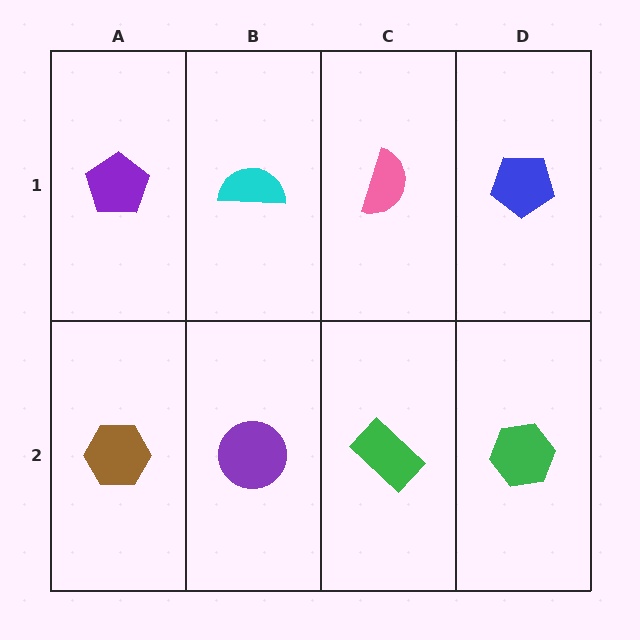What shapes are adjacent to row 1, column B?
A purple circle (row 2, column B), a purple pentagon (row 1, column A), a pink semicircle (row 1, column C).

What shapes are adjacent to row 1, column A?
A brown hexagon (row 2, column A), a cyan semicircle (row 1, column B).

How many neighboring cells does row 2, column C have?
3.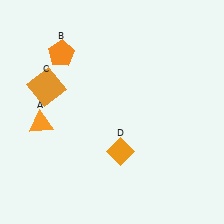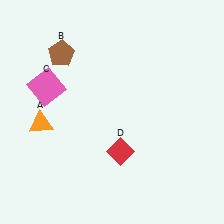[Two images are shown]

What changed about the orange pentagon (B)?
In Image 1, B is orange. In Image 2, it changed to brown.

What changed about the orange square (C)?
In Image 1, C is orange. In Image 2, it changed to pink.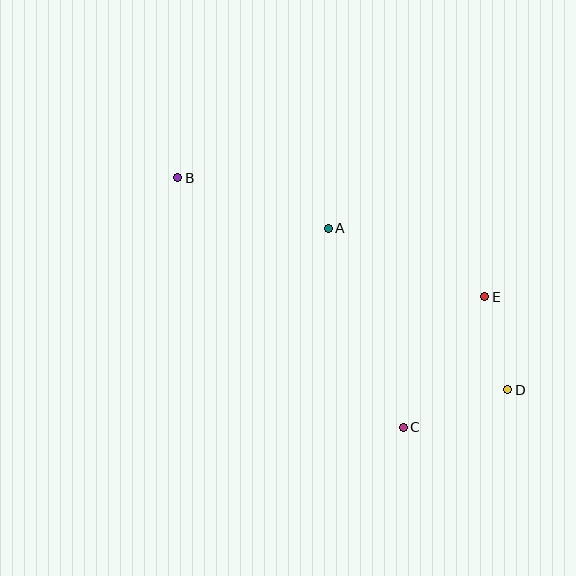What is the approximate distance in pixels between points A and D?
The distance between A and D is approximately 241 pixels.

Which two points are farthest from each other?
Points B and D are farthest from each other.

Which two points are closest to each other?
Points D and E are closest to each other.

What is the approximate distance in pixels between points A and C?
The distance between A and C is approximately 213 pixels.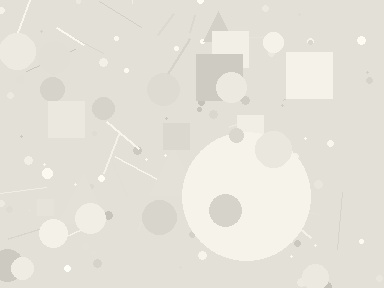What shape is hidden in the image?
A circle is hidden in the image.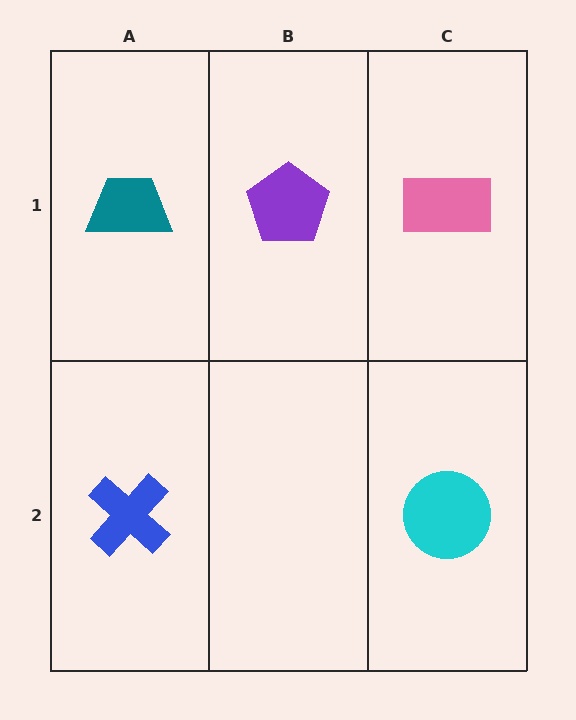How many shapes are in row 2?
2 shapes.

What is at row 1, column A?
A teal trapezoid.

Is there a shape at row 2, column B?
No, that cell is empty.